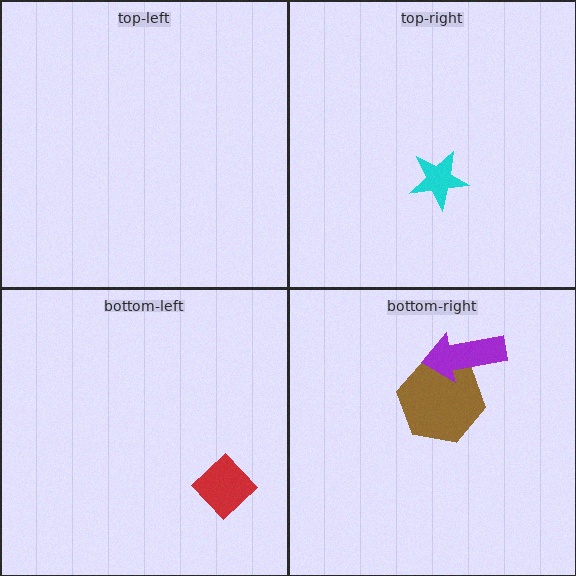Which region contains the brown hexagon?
The bottom-right region.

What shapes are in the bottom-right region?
The brown hexagon, the purple arrow.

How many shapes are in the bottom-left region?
1.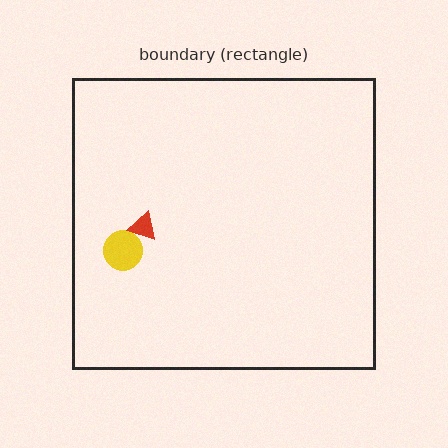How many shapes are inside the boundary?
2 inside, 0 outside.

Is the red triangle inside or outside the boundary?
Inside.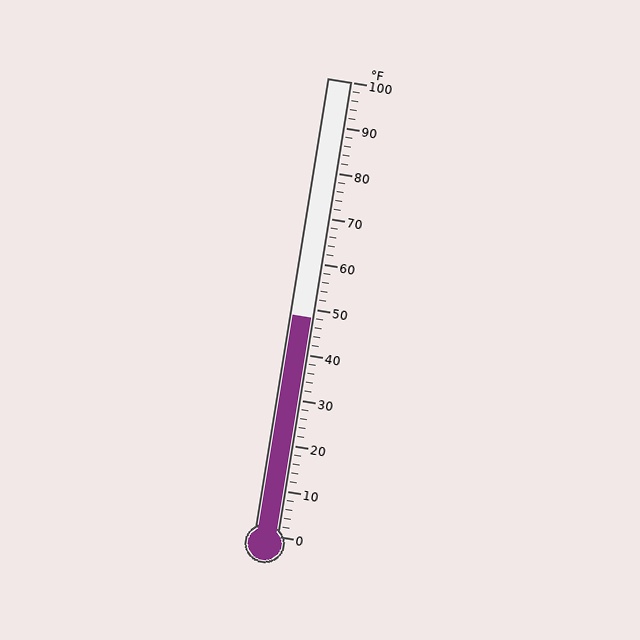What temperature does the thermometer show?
The thermometer shows approximately 48°F.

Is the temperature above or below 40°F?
The temperature is above 40°F.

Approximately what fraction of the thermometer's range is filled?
The thermometer is filled to approximately 50% of its range.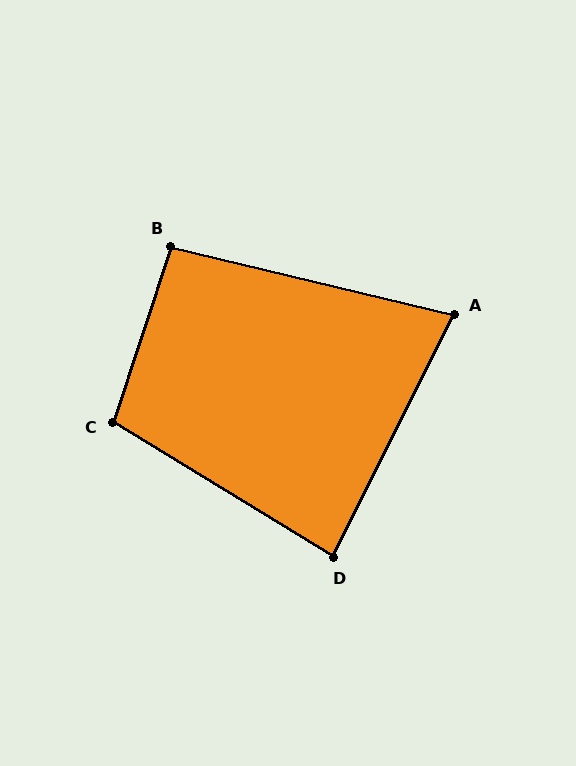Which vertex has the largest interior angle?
C, at approximately 103 degrees.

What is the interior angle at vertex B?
Approximately 95 degrees (approximately right).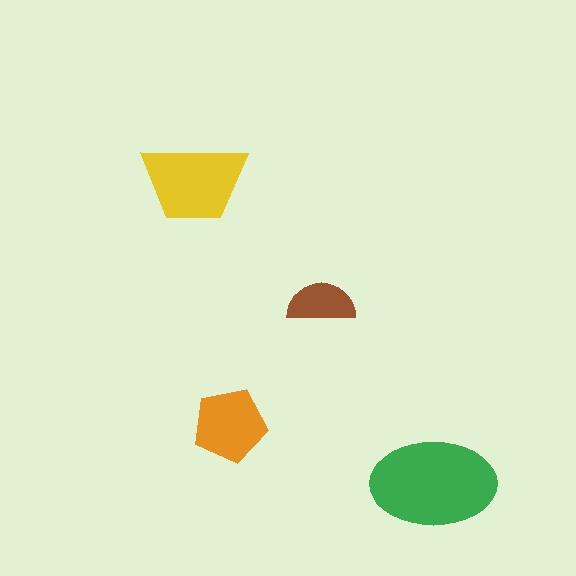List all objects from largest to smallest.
The green ellipse, the yellow trapezoid, the orange pentagon, the brown semicircle.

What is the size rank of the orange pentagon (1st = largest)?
3rd.